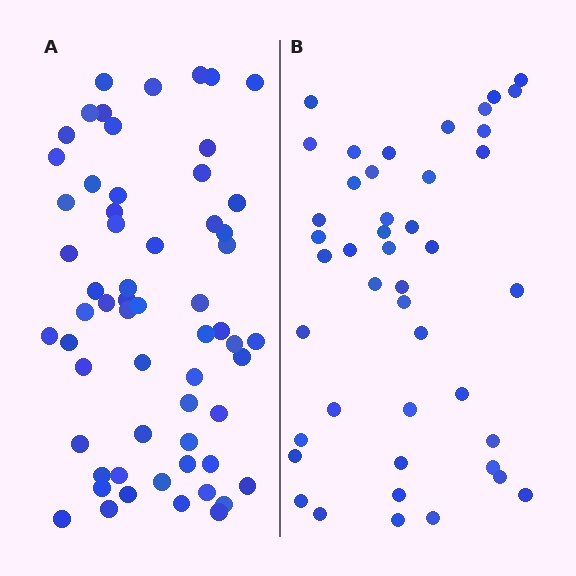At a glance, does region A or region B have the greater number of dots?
Region A (the left region) has more dots.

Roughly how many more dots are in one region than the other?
Region A has approximately 15 more dots than region B.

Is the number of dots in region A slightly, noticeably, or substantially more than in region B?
Region A has noticeably more, but not dramatically so. The ratio is roughly 1.4 to 1.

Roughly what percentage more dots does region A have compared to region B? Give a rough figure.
About 35% more.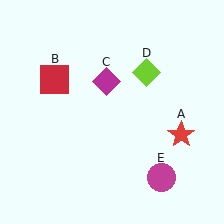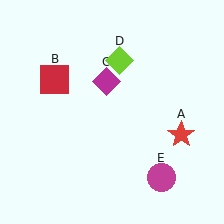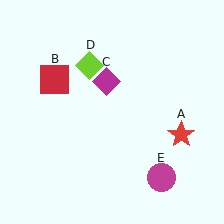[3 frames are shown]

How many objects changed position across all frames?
1 object changed position: lime diamond (object D).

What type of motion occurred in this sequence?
The lime diamond (object D) rotated counterclockwise around the center of the scene.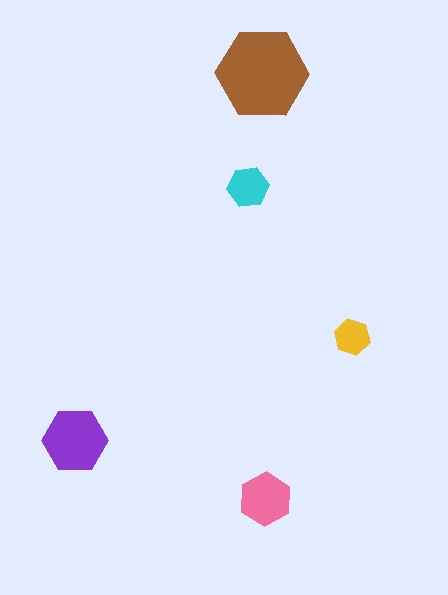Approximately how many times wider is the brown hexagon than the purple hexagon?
About 1.5 times wider.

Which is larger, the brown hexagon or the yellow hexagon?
The brown one.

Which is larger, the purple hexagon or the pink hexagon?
The purple one.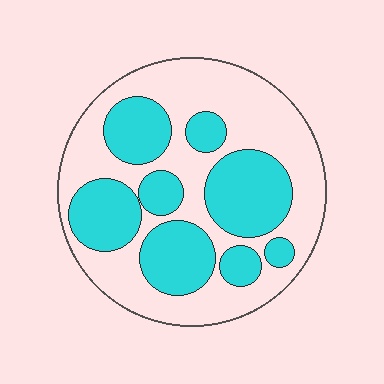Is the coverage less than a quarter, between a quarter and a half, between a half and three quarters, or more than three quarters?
Between a quarter and a half.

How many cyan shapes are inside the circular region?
8.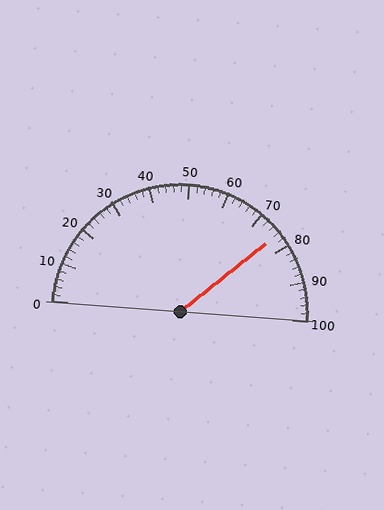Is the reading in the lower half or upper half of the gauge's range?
The reading is in the upper half of the range (0 to 100).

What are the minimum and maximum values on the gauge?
The gauge ranges from 0 to 100.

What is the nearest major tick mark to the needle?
The nearest major tick mark is 80.